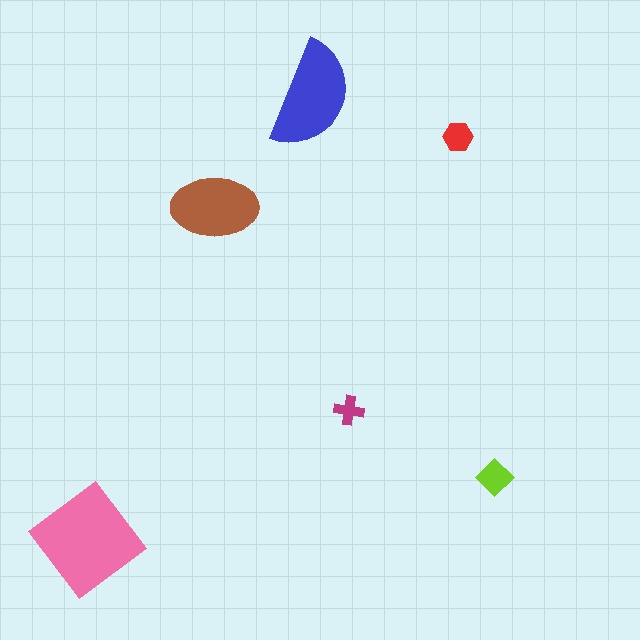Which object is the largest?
The pink diamond.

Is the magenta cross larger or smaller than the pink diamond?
Smaller.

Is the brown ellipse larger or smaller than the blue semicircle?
Smaller.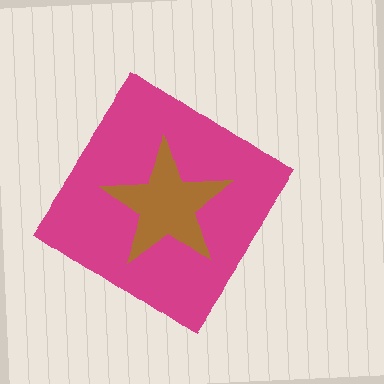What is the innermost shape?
The brown star.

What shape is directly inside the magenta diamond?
The brown star.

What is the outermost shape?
The magenta diamond.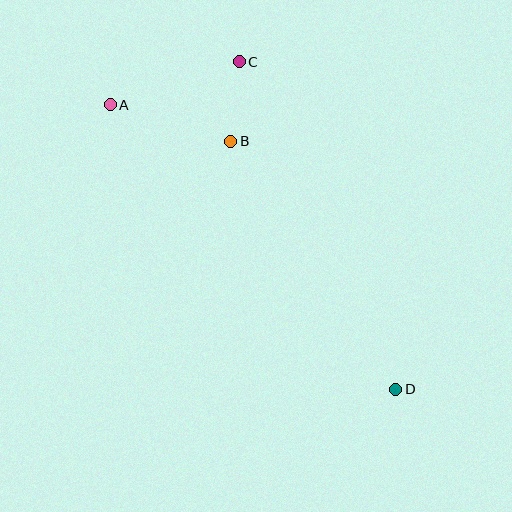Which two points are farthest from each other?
Points A and D are farthest from each other.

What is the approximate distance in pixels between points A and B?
The distance between A and B is approximately 126 pixels.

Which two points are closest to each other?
Points B and C are closest to each other.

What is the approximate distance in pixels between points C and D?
The distance between C and D is approximately 363 pixels.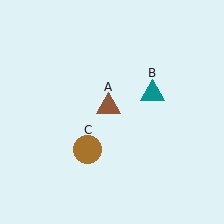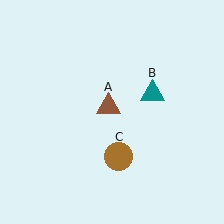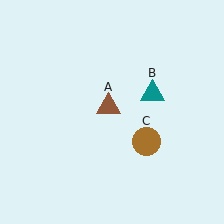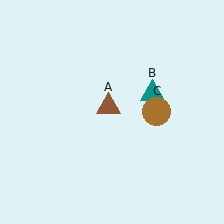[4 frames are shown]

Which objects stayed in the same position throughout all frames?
Brown triangle (object A) and teal triangle (object B) remained stationary.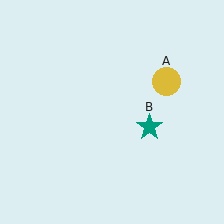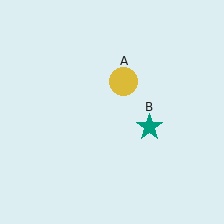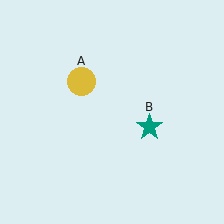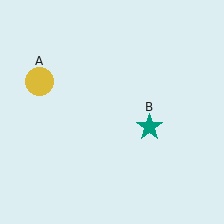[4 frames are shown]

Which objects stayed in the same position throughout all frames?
Teal star (object B) remained stationary.